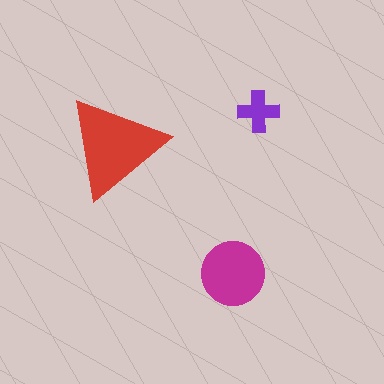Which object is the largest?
The red triangle.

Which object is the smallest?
The purple cross.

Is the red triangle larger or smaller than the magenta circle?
Larger.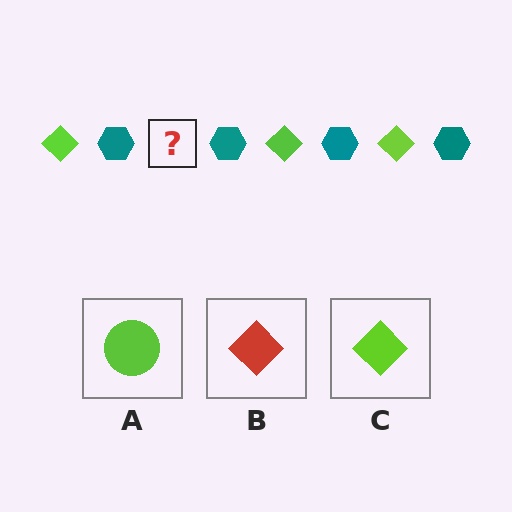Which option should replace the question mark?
Option C.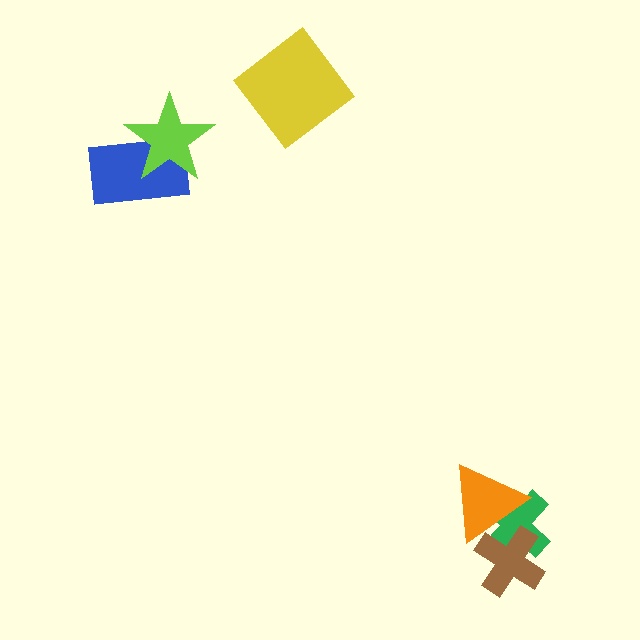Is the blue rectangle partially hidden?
Yes, it is partially covered by another shape.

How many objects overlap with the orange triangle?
2 objects overlap with the orange triangle.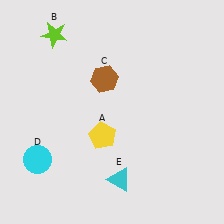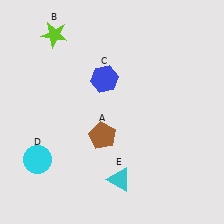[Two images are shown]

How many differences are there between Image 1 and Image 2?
There are 2 differences between the two images.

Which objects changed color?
A changed from yellow to brown. C changed from brown to blue.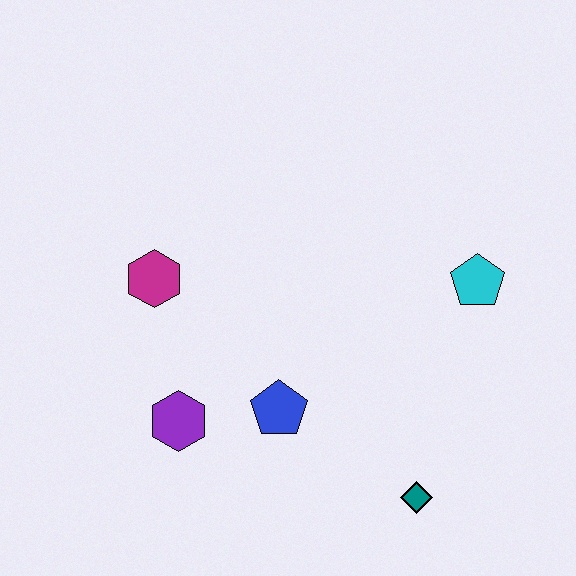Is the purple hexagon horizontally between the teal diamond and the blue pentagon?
No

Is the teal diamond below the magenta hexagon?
Yes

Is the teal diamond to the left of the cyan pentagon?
Yes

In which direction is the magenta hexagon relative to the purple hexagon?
The magenta hexagon is above the purple hexagon.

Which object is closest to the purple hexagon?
The blue pentagon is closest to the purple hexagon.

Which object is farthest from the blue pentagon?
The cyan pentagon is farthest from the blue pentagon.